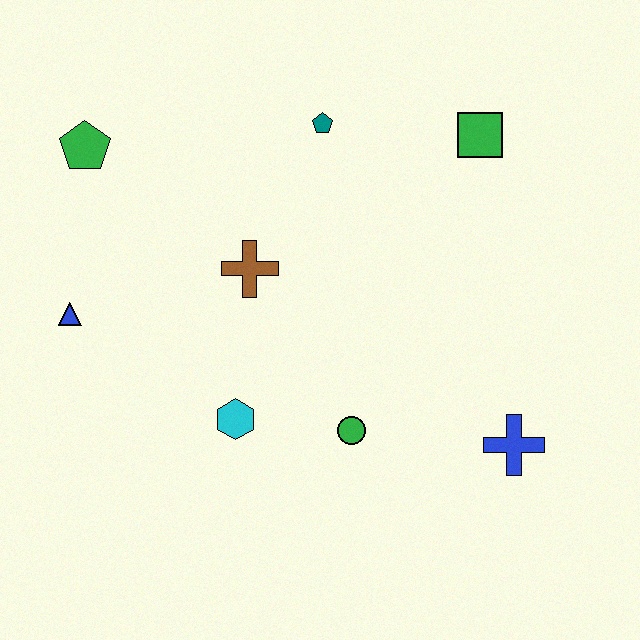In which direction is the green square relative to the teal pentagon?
The green square is to the right of the teal pentagon.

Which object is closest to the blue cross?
The green circle is closest to the blue cross.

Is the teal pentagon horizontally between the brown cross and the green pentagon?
No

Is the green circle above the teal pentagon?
No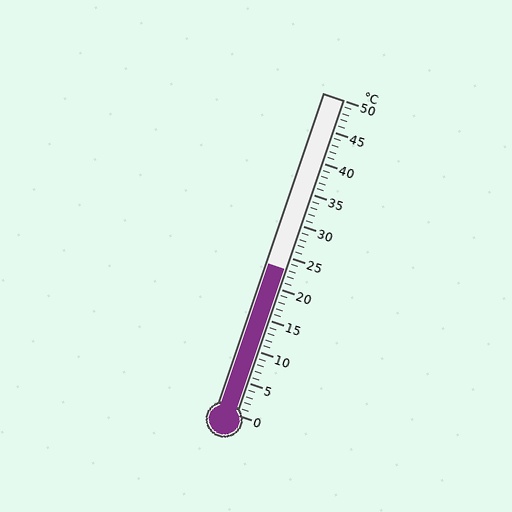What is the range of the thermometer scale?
The thermometer scale ranges from 0°C to 50°C.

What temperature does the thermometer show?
The thermometer shows approximately 23°C.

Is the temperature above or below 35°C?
The temperature is below 35°C.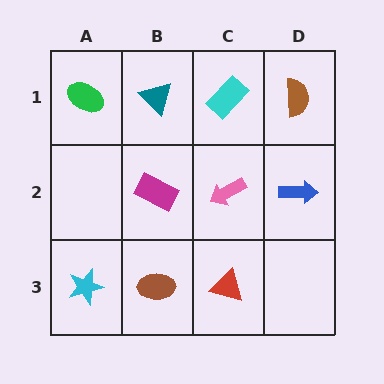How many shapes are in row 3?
3 shapes.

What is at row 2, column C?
A pink arrow.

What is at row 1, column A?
A green ellipse.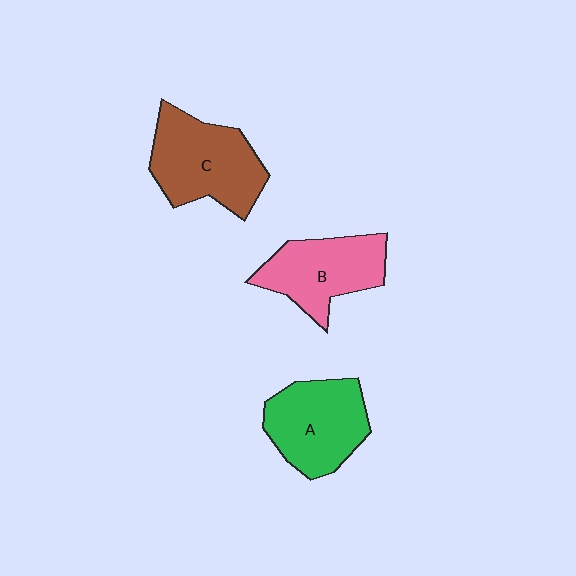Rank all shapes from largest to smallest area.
From largest to smallest: C (brown), A (green), B (pink).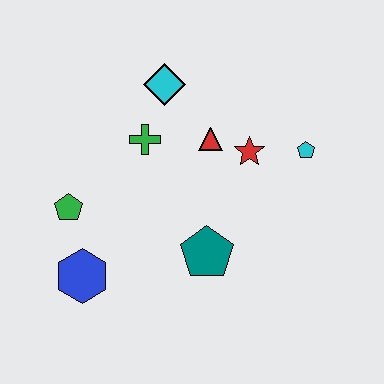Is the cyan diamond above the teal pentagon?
Yes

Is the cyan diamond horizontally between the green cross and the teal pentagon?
Yes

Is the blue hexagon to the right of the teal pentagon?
No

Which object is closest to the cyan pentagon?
The red star is closest to the cyan pentagon.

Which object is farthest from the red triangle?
The blue hexagon is farthest from the red triangle.